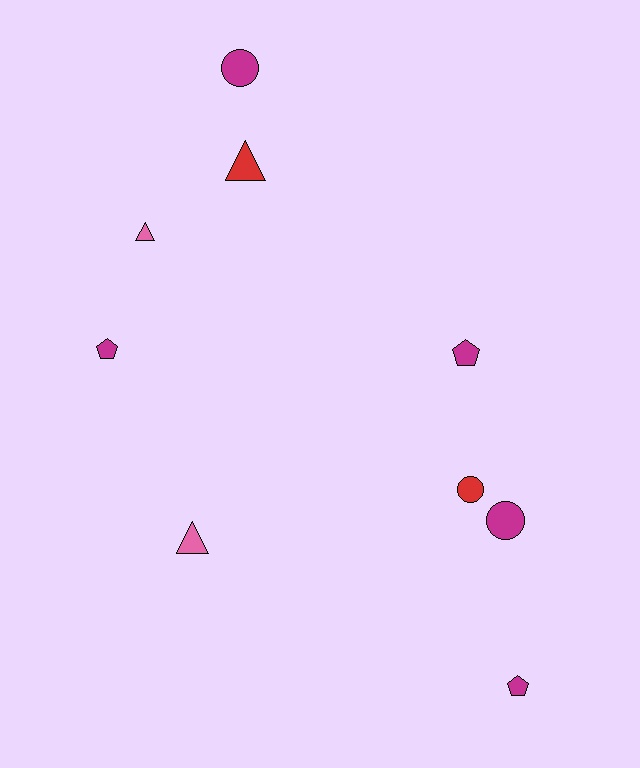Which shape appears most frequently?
Triangle, with 3 objects.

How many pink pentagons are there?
There are no pink pentagons.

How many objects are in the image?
There are 9 objects.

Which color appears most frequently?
Magenta, with 5 objects.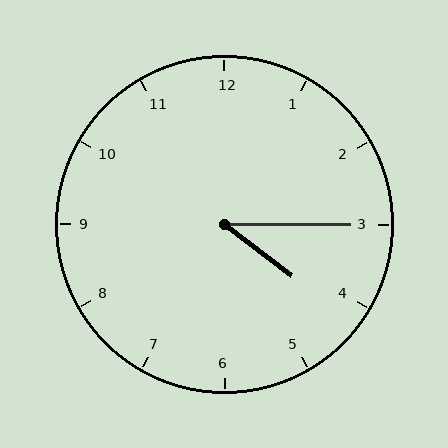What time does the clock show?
4:15.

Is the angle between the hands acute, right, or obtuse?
It is acute.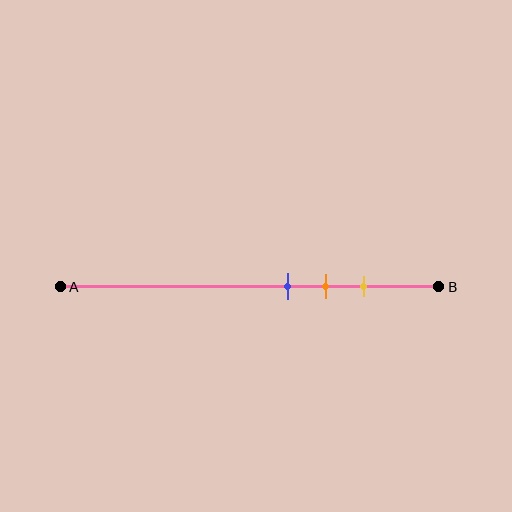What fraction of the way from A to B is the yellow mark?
The yellow mark is approximately 80% (0.8) of the way from A to B.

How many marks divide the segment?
There are 3 marks dividing the segment.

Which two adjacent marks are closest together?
The blue and orange marks are the closest adjacent pair.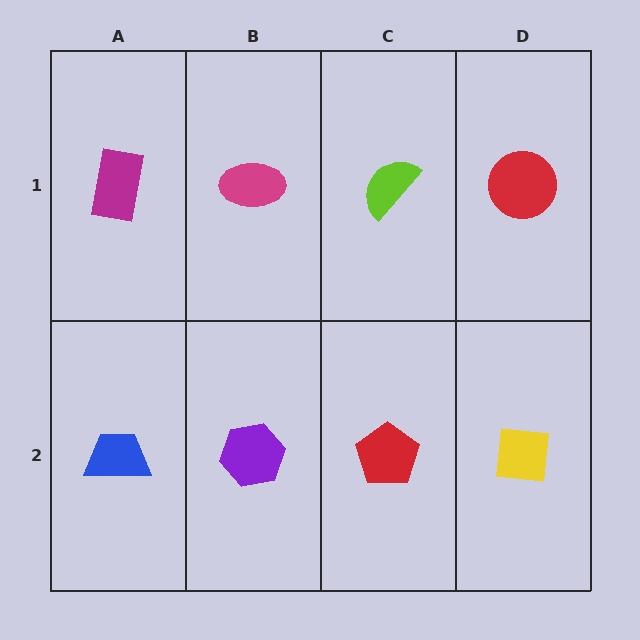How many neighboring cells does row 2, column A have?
2.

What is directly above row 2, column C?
A lime semicircle.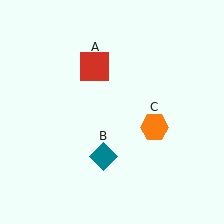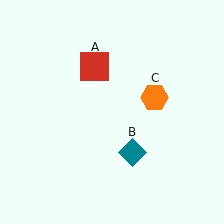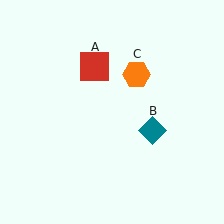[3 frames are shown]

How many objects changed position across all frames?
2 objects changed position: teal diamond (object B), orange hexagon (object C).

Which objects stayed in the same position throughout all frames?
Red square (object A) remained stationary.